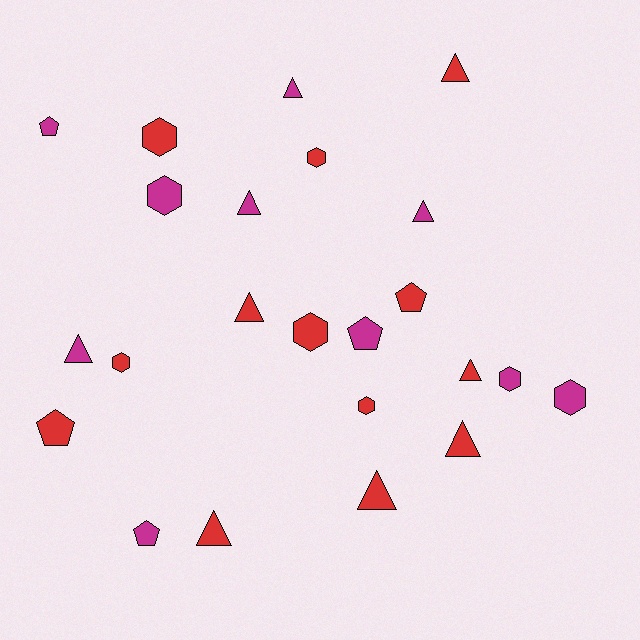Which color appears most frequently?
Red, with 13 objects.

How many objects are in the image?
There are 23 objects.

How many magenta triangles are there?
There are 4 magenta triangles.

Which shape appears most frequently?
Triangle, with 10 objects.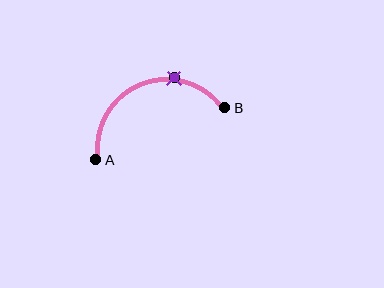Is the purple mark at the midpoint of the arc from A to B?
No. The purple mark lies on the arc but is closer to endpoint B. The arc midpoint would be at the point on the curve equidistant along the arc from both A and B.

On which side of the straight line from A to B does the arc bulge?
The arc bulges above the straight line connecting A and B.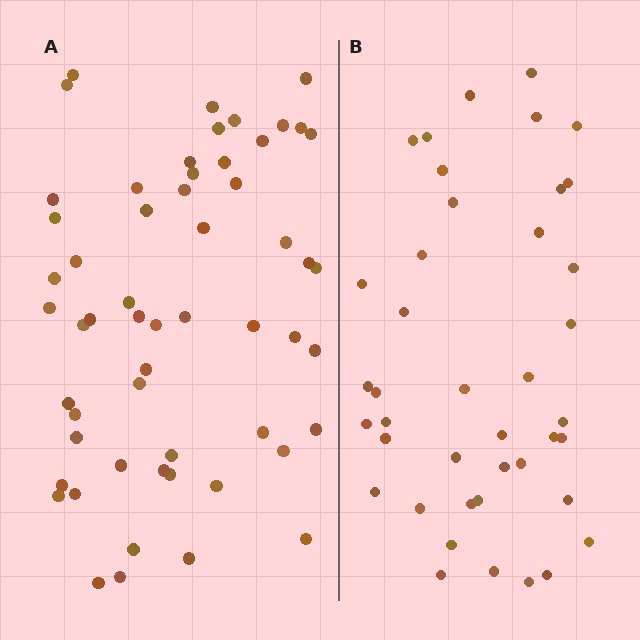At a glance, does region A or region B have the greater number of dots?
Region A (the left region) has more dots.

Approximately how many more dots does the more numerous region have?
Region A has approximately 15 more dots than region B.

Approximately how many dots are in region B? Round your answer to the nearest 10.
About 40 dots. (The exact count is 41, which rounds to 40.)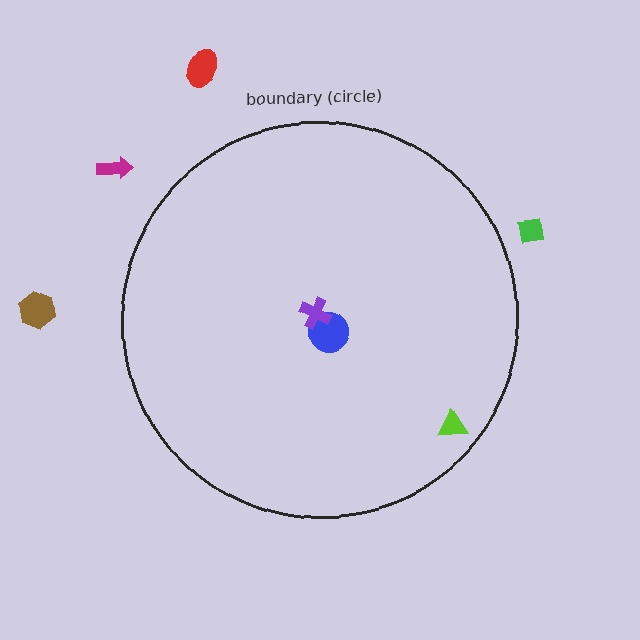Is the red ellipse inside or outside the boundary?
Outside.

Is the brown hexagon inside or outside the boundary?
Outside.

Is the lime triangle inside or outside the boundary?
Inside.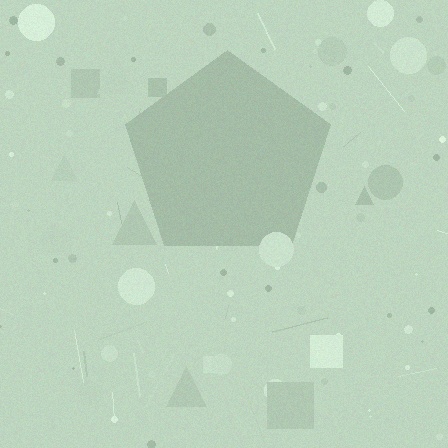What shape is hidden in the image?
A pentagon is hidden in the image.